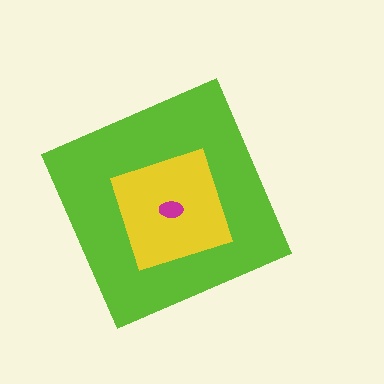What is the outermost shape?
The lime diamond.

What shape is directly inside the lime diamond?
The yellow square.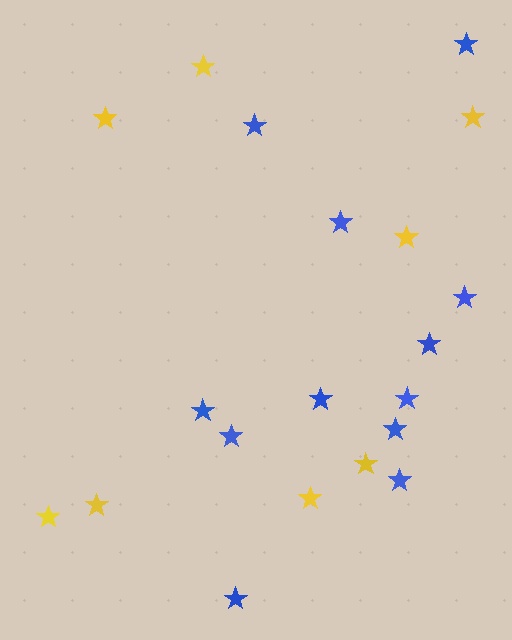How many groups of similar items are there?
There are 2 groups: one group of yellow stars (8) and one group of blue stars (12).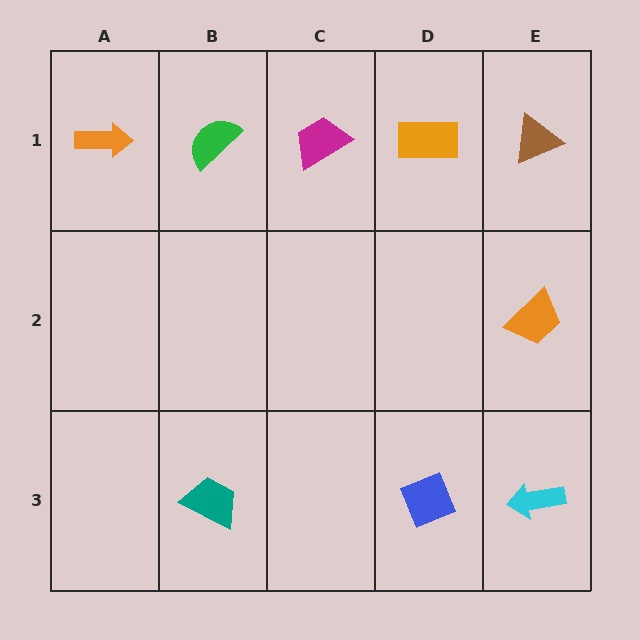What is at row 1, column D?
An orange rectangle.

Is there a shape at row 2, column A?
No, that cell is empty.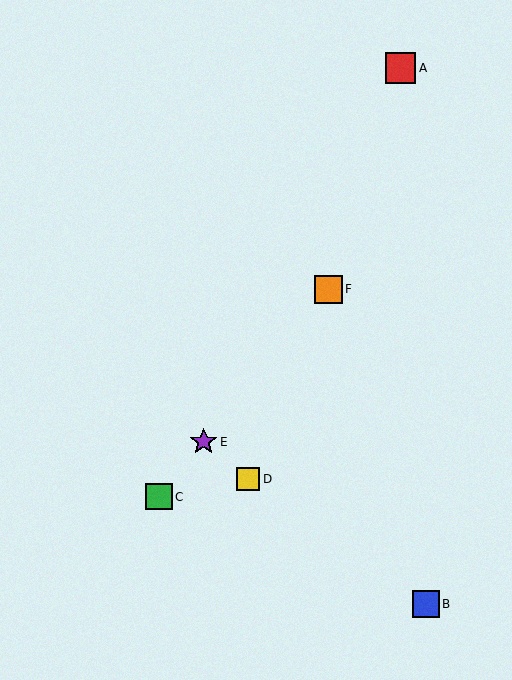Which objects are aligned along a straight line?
Objects C, E, F are aligned along a straight line.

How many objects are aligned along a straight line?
3 objects (C, E, F) are aligned along a straight line.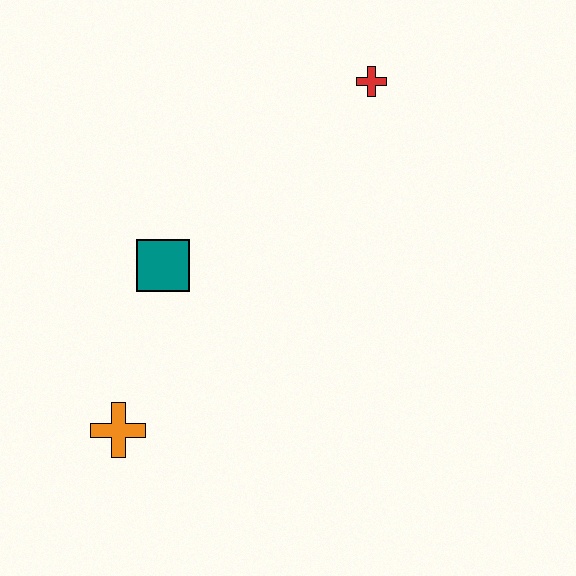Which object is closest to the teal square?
The orange cross is closest to the teal square.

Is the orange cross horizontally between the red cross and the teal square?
No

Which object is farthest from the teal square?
The red cross is farthest from the teal square.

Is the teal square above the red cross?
No